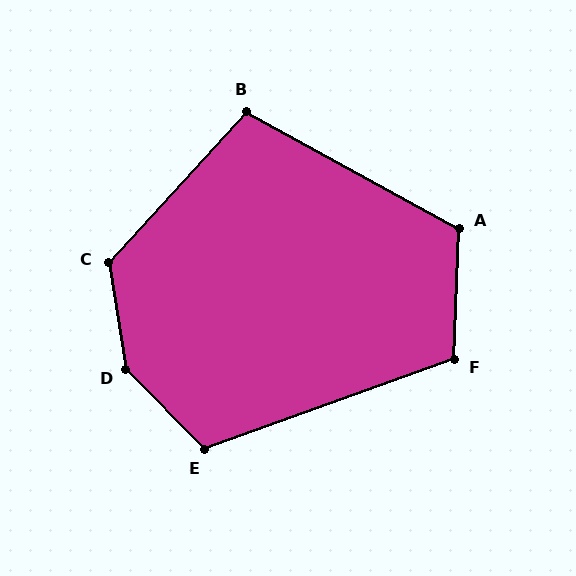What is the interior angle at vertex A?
Approximately 117 degrees (obtuse).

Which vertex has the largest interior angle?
D, at approximately 145 degrees.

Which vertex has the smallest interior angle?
B, at approximately 104 degrees.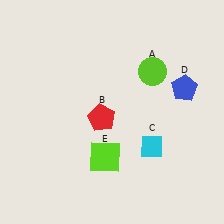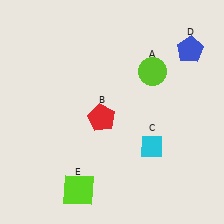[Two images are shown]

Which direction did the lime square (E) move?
The lime square (E) moved down.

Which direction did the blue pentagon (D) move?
The blue pentagon (D) moved up.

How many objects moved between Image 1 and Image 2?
2 objects moved between the two images.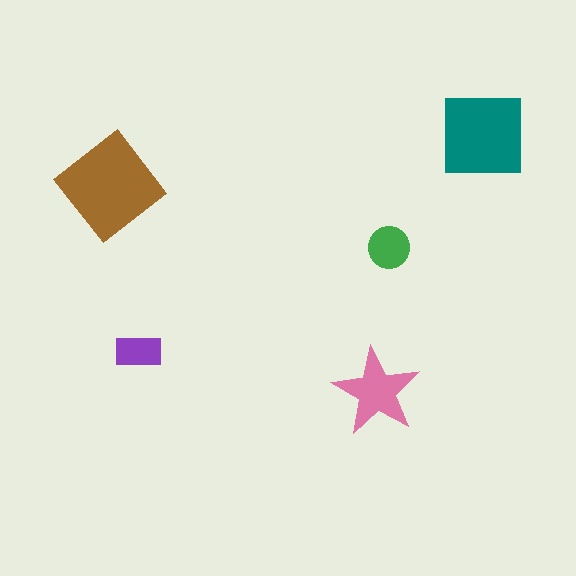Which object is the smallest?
The purple rectangle.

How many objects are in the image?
There are 5 objects in the image.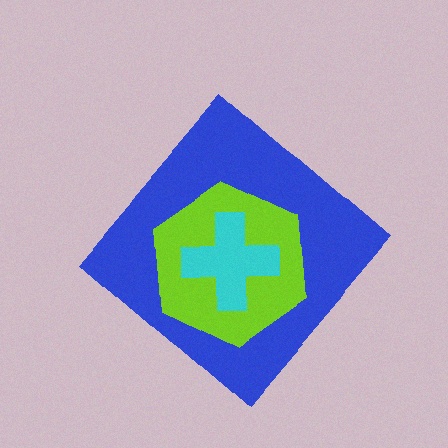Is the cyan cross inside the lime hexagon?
Yes.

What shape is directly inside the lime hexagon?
The cyan cross.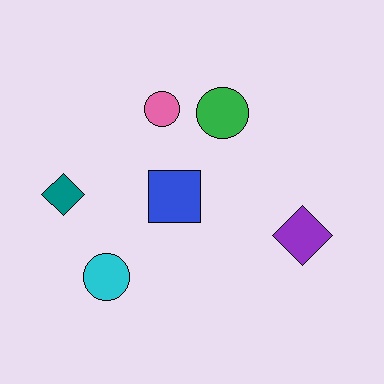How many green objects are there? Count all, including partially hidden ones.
There is 1 green object.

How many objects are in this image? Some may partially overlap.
There are 6 objects.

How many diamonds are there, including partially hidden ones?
There are 2 diamonds.